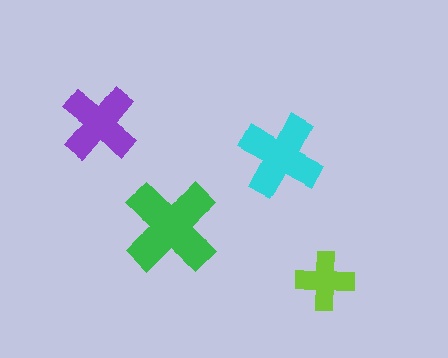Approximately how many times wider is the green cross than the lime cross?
About 1.5 times wider.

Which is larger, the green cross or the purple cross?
The green one.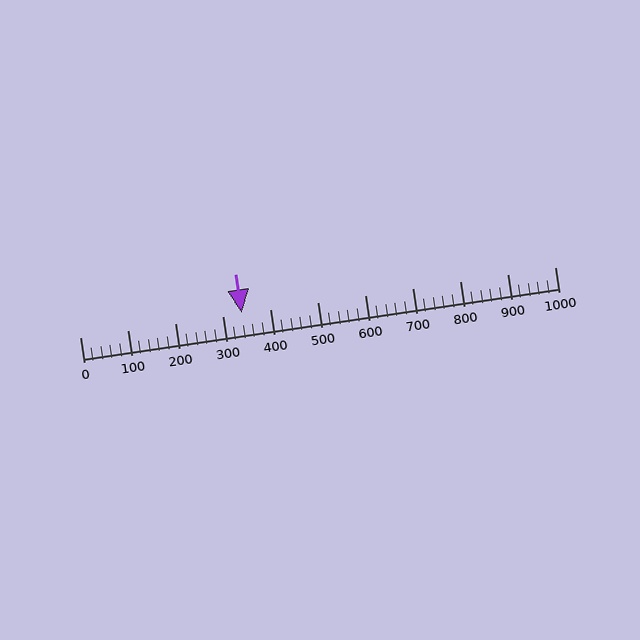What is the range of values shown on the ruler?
The ruler shows values from 0 to 1000.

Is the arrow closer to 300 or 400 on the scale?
The arrow is closer to 300.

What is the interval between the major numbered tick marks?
The major tick marks are spaced 100 units apart.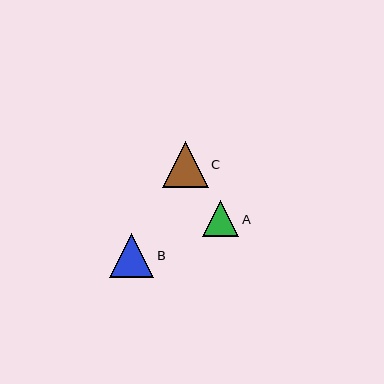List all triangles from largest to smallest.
From largest to smallest: C, B, A.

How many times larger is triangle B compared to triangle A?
Triangle B is approximately 1.2 times the size of triangle A.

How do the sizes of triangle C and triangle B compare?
Triangle C and triangle B are approximately the same size.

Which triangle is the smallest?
Triangle A is the smallest with a size of approximately 36 pixels.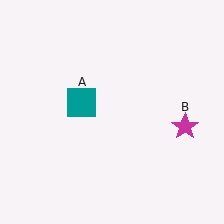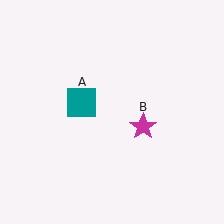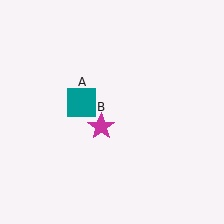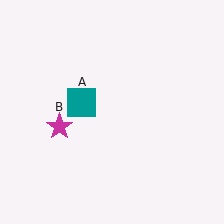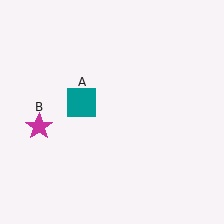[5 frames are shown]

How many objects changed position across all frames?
1 object changed position: magenta star (object B).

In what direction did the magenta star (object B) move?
The magenta star (object B) moved left.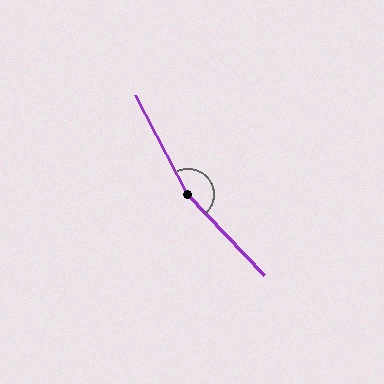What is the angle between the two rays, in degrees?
Approximately 164 degrees.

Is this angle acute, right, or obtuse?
It is obtuse.